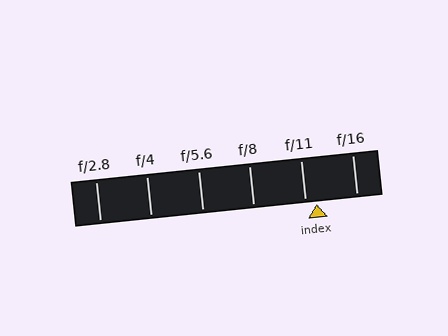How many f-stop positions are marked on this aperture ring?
There are 6 f-stop positions marked.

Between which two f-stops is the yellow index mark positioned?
The index mark is between f/11 and f/16.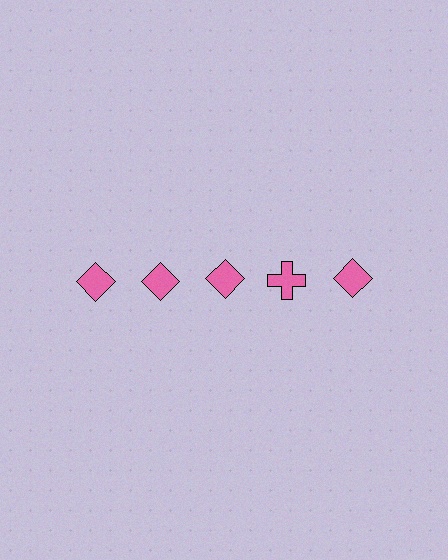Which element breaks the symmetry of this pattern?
The pink cross in the top row, second from right column breaks the symmetry. All other shapes are pink diamonds.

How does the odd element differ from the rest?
It has a different shape: cross instead of diamond.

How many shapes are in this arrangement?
There are 5 shapes arranged in a grid pattern.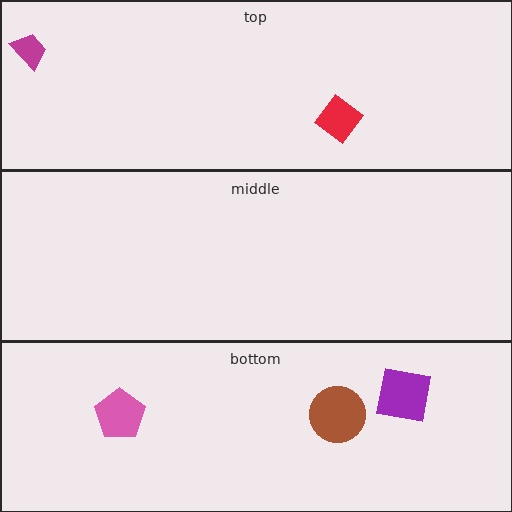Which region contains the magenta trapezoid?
The top region.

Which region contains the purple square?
The bottom region.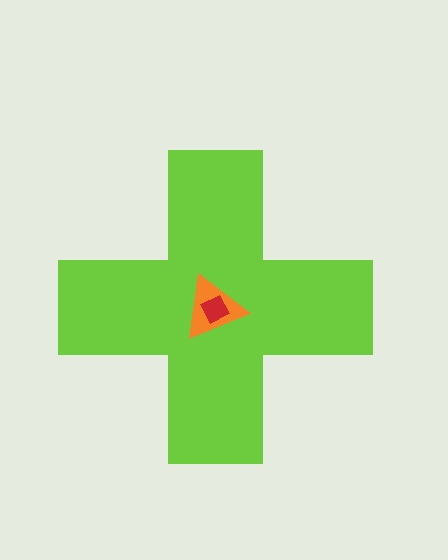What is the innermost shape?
The red diamond.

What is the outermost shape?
The lime cross.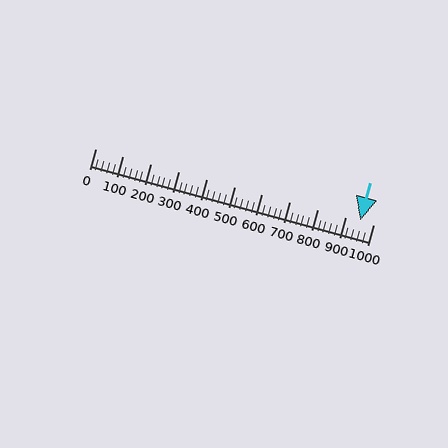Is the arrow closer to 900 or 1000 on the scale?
The arrow is closer to 1000.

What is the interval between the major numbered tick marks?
The major tick marks are spaced 100 units apart.